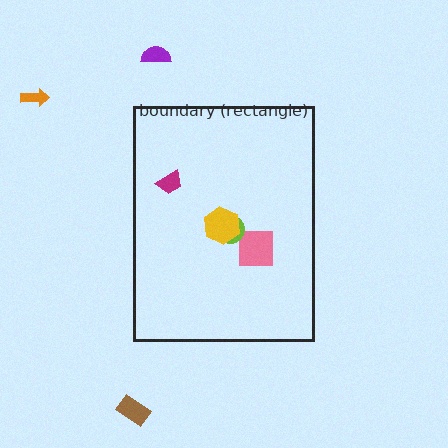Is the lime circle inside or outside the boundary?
Inside.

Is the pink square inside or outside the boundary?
Inside.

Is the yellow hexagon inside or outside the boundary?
Inside.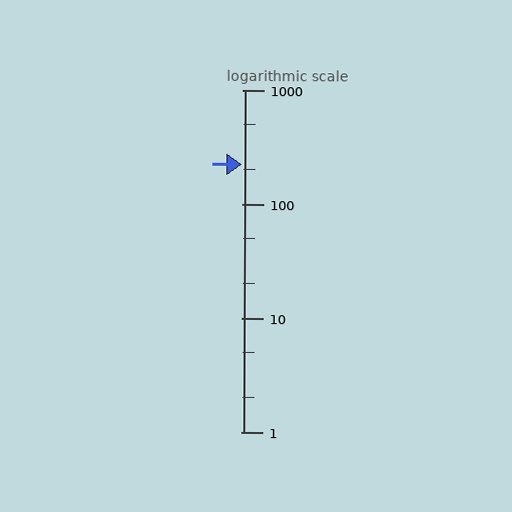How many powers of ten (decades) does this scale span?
The scale spans 3 decades, from 1 to 1000.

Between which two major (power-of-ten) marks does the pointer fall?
The pointer is between 100 and 1000.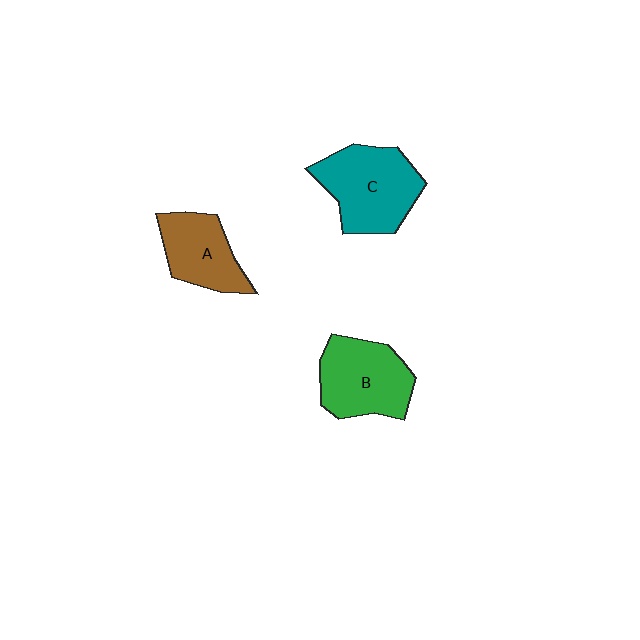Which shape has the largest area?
Shape C (teal).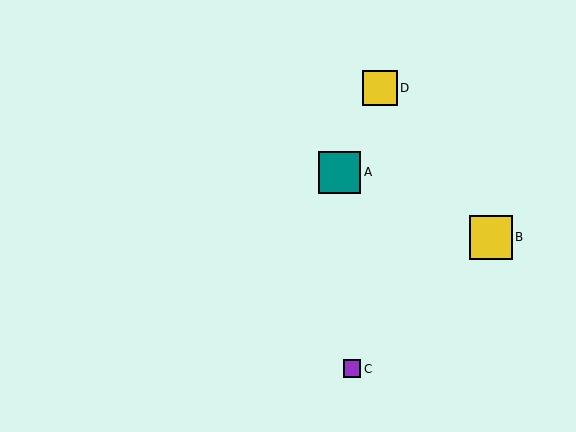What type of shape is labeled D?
Shape D is a yellow square.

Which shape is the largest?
The yellow square (labeled B) is the largest.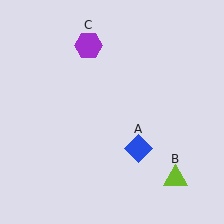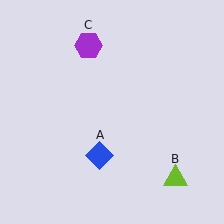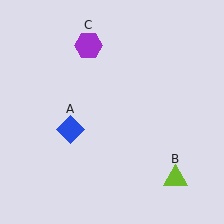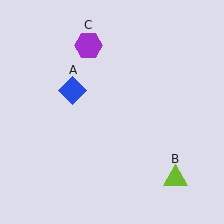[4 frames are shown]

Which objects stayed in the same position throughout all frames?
Lime triangle (object B) and purple hexagon (object C) remained stationary.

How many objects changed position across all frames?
1 object changed position: blue diamond (object A).